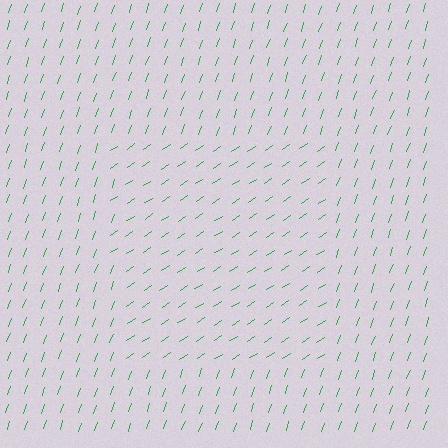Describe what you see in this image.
The image is filled with small green line segments. A rectangle region in the image has lines oriented differently from the surrounding lines, creating a visible texture boundary.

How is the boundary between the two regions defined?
The boundary is defined purely by a change in line orientation (approximately 37 degrees difference). All lines are the same color and thickness.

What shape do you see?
I see a rectangle.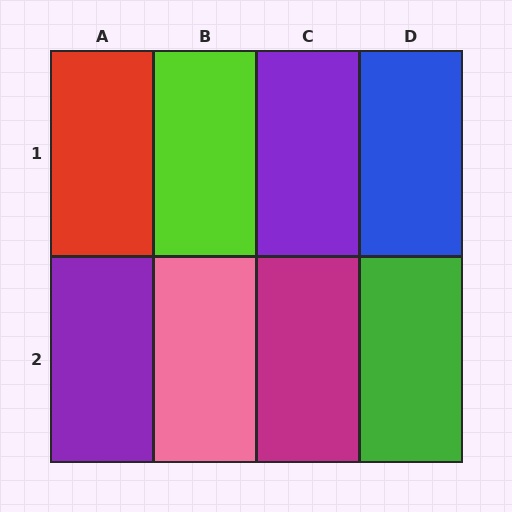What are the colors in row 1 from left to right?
Red, lime, purple, blue.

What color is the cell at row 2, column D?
Green.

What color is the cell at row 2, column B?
Pink.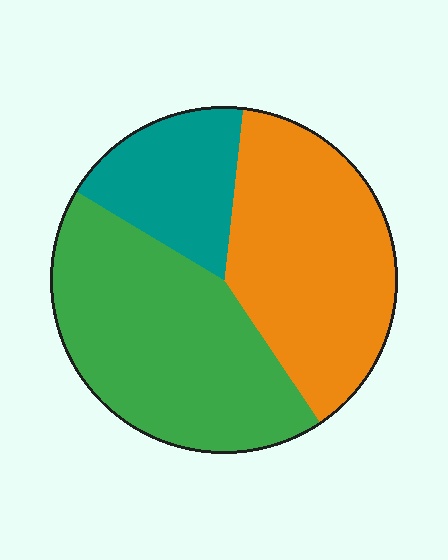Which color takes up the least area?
Teal, at roughly 20%.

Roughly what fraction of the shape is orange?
Orange covers 39% of the shape.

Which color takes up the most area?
Green, at roughly 45%.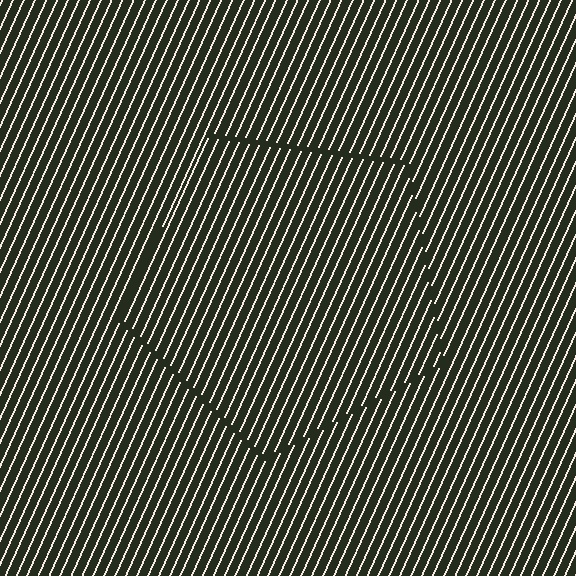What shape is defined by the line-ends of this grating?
An illusory pentagon. The interior of the shape contains the same grating, shifted by half a period — the contour is defined by the phase discontinuity where line-ends from the inner and outer gratings abut.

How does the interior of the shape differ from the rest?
The interior of the shape contains the same grating, shifted by half a period — the contour is defined by the phase discontinuity where line-ends from the inner and outer gratings abut.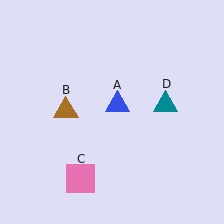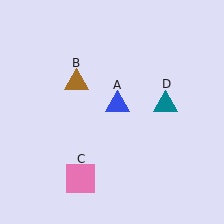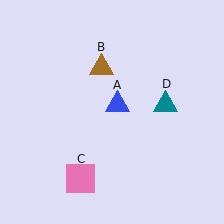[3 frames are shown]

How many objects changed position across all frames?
1 object changed position: brown triangle (object B).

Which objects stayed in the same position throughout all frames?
Blue triangle (object A) and pink square (object C) and teal triangle (object D) remained stationary.